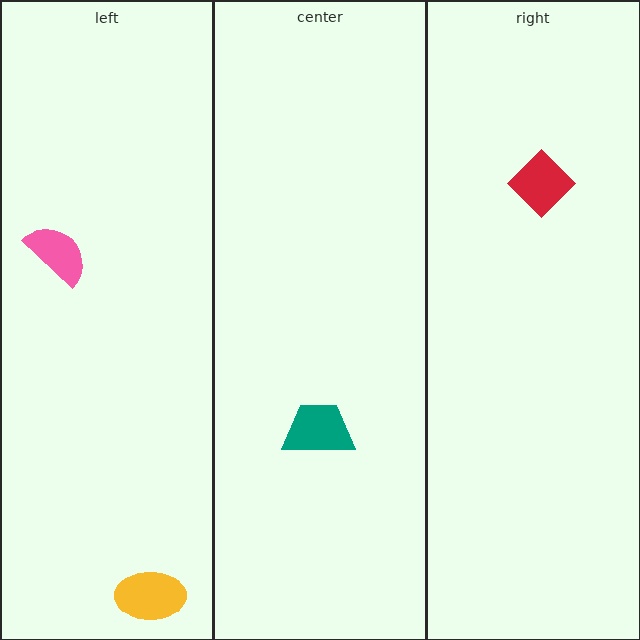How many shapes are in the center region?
1.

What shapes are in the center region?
The teal trapezoid.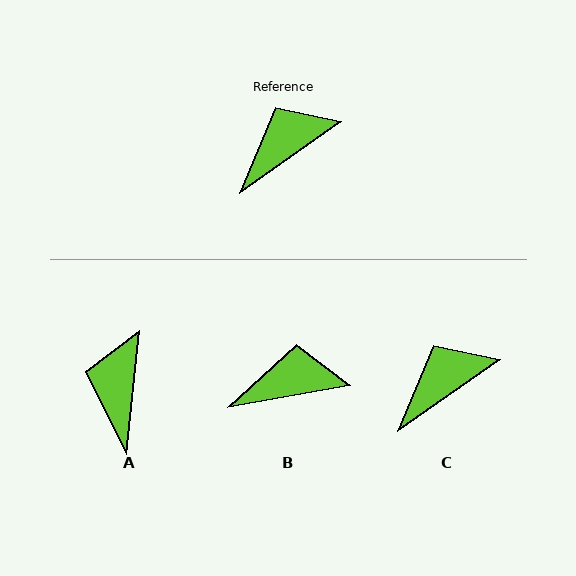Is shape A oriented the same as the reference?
No, it is off by about 49 degrees.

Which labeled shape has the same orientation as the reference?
C.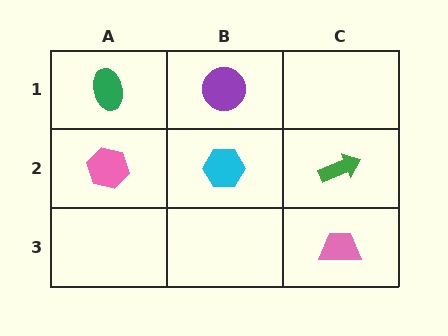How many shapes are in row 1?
2 shapes.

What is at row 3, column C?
A pink trapezoid.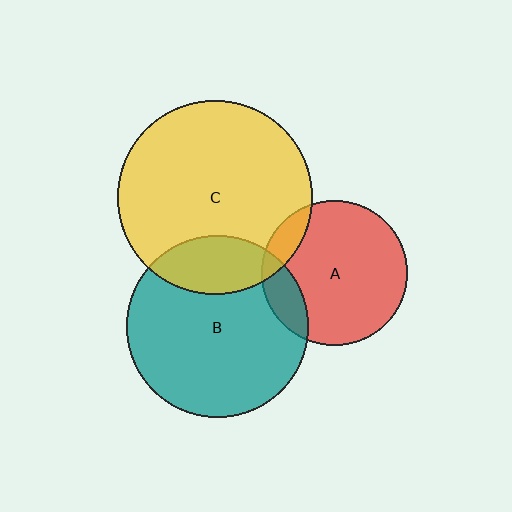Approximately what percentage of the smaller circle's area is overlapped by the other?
Approximately 20%.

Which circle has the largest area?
Circle C (yellow).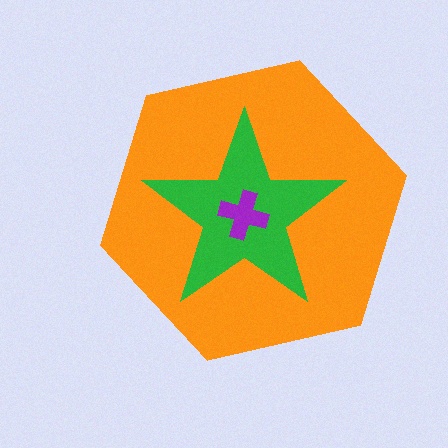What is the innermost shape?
The purple cross.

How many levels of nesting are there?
3.